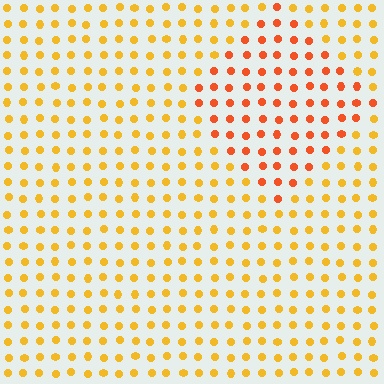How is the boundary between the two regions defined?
The boundary is defined purely by a slight shift in hue (about 30 degrees). Spacing, size, and orientation are identical on both sides.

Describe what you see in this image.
The image is filled with small yellow elements in a uniform arrangement. A diamond-shaped region is visible where the elements are tinted to a slightly different hue, forming a subtle color boundary.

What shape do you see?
I see a diamond.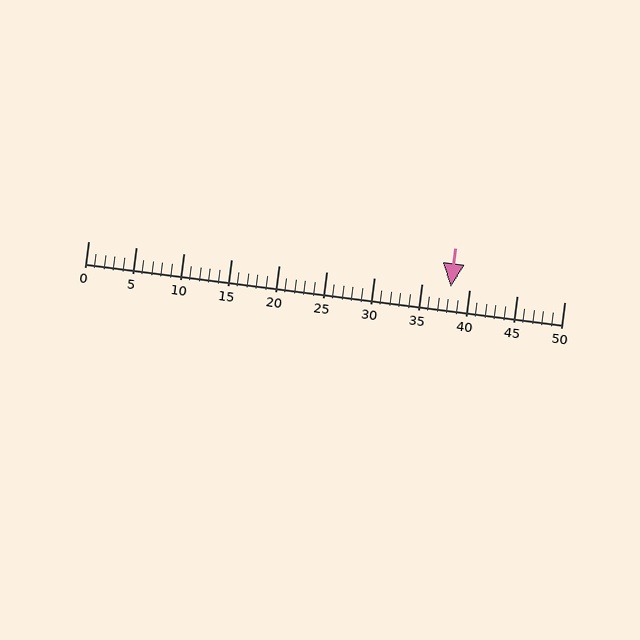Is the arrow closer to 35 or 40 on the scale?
The arrow is closer to 40.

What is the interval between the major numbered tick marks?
The major tick marks are spaced 5 units apart.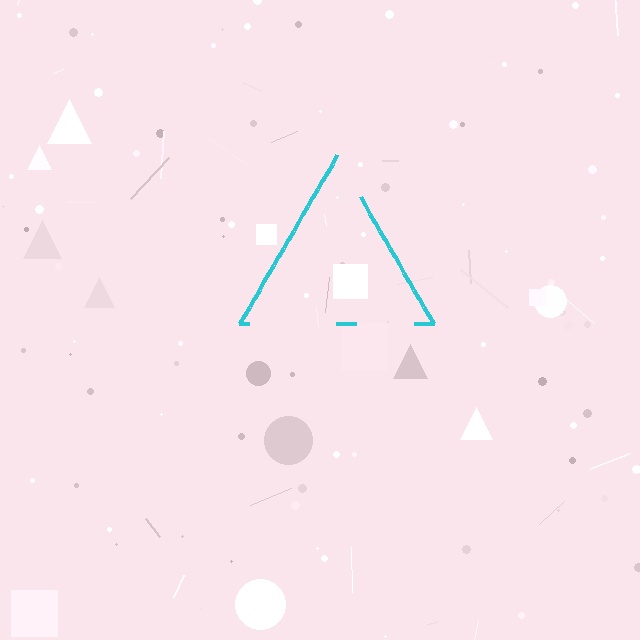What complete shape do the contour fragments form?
The contour fragments form a triangle.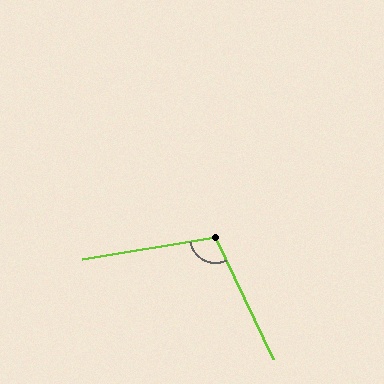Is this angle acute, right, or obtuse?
It is obtuse.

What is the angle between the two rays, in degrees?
Approximately 106 degrees.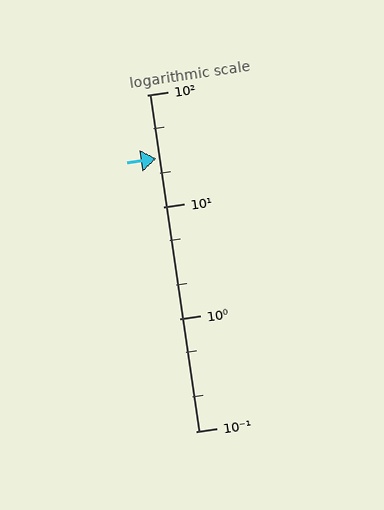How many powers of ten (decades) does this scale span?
The scale spans 3 decades, from 0.1 to 100.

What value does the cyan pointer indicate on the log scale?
The pointer indicates approximately 27.